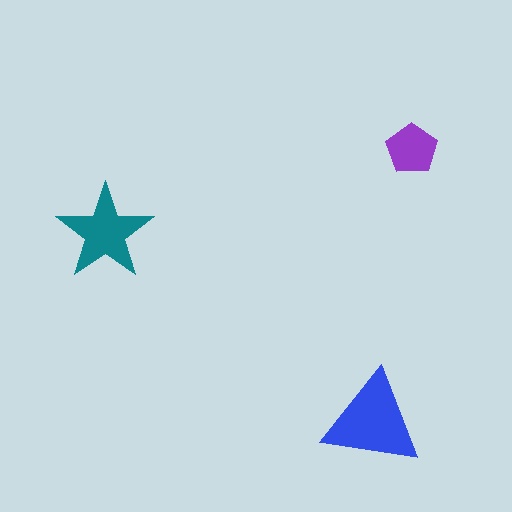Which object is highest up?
The purple pentagon is topmost.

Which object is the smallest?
The purple pentagon.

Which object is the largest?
The blue triangle.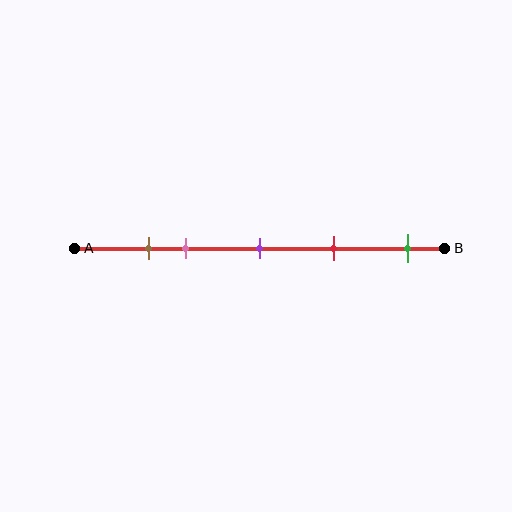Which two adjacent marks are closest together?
The brown and pink marks are the closest adjacent pair.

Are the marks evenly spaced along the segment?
No, the marks are not evenly spaced.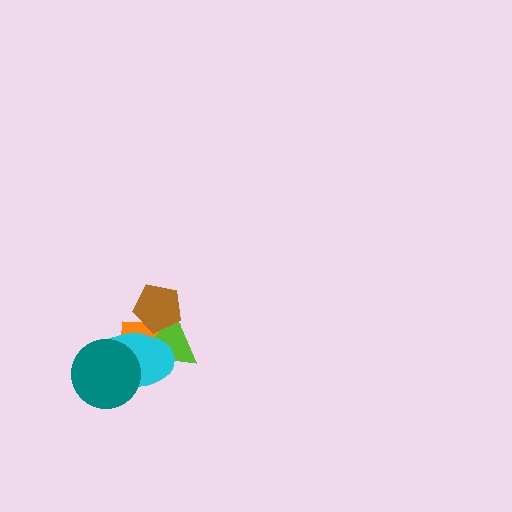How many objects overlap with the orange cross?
3 objects overlap with the orange cross.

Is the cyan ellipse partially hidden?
Yes, it is partially covered by another shape.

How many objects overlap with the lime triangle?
3 objects overlap with the lime triangle.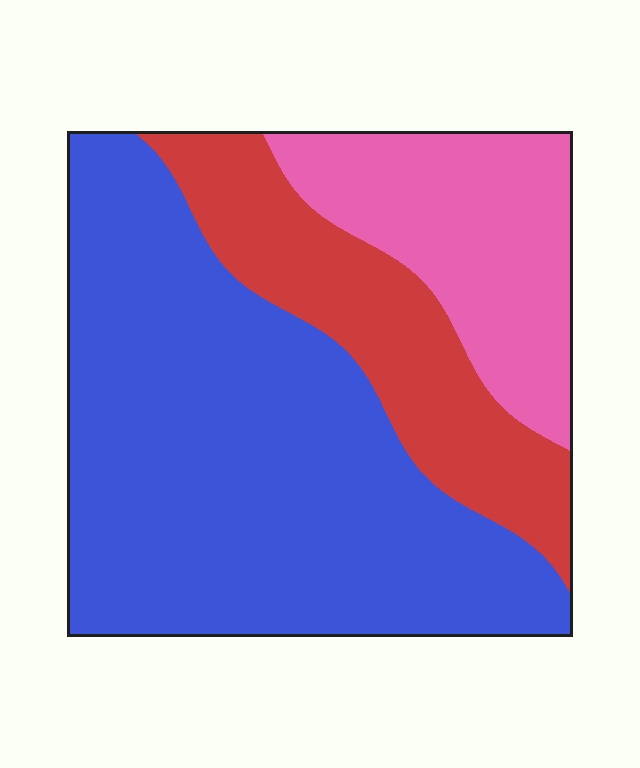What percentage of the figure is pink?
Pink covers around 20% of the figure.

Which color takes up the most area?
Blue, at roughly 60%.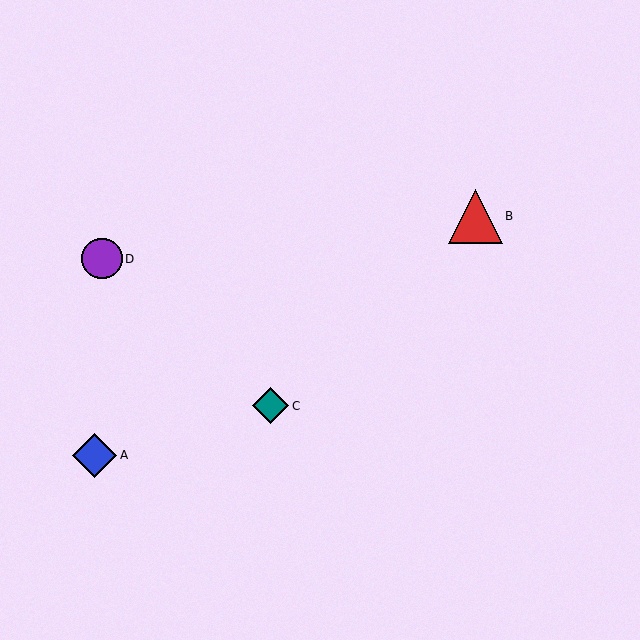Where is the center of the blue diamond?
The center of the blue diamond is at (95, 455).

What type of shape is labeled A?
Shape A is a blue diamond.